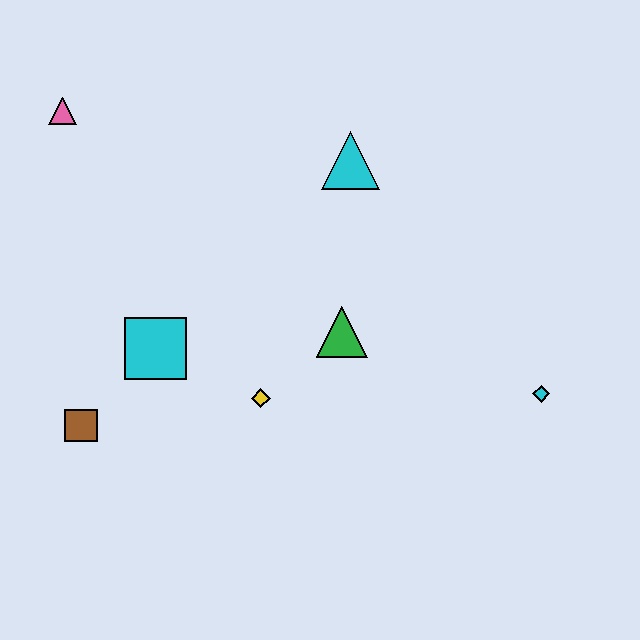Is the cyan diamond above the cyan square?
No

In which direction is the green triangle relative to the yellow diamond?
The green triangle is to the right of the yellow diamond.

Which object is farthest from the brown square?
The cyan diamond is farthest from the brown square.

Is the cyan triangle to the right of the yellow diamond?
Yes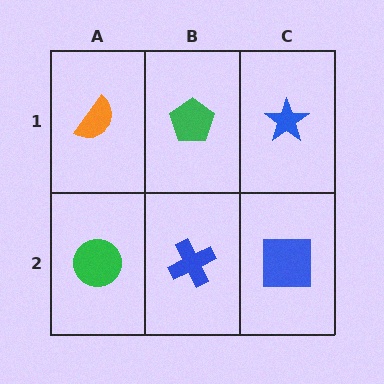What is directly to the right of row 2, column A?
A blue cross.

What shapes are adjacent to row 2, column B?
A green pentagon (row 1, column B), a green circle (row 2, column A), a blue square (row 2, column C).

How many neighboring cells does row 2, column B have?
3.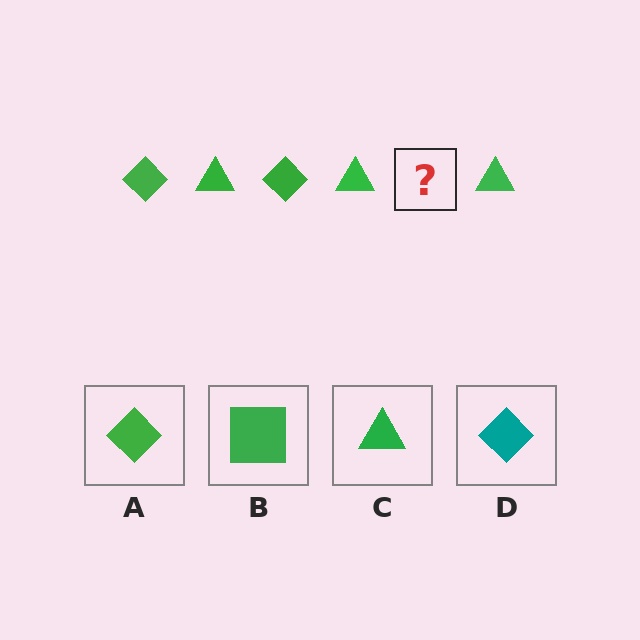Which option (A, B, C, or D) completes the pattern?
A.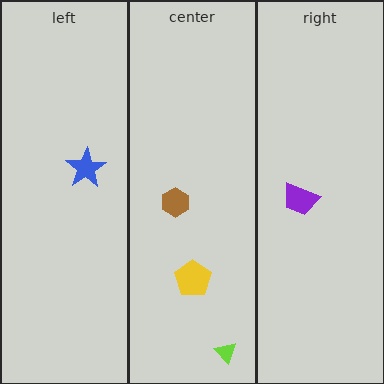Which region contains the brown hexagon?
The center region.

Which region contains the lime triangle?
The center region.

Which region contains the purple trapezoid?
The right region.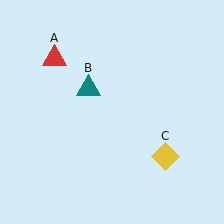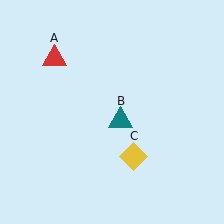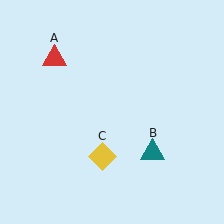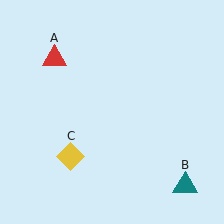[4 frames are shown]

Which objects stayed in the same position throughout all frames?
Red triangle (object A) remained stationary.